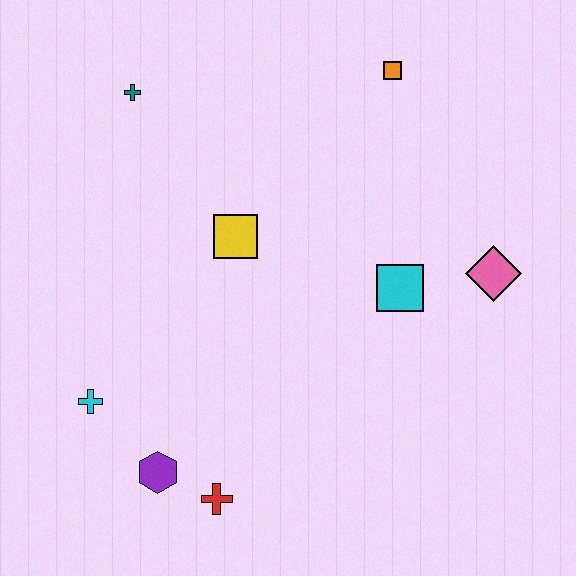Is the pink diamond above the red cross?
Yes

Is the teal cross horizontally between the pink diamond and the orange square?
No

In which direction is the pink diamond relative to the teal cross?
The pink diamond is to the right of the teal cross.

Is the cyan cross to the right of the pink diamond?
No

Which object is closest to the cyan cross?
The purple hexagon is closest to the cyan cross.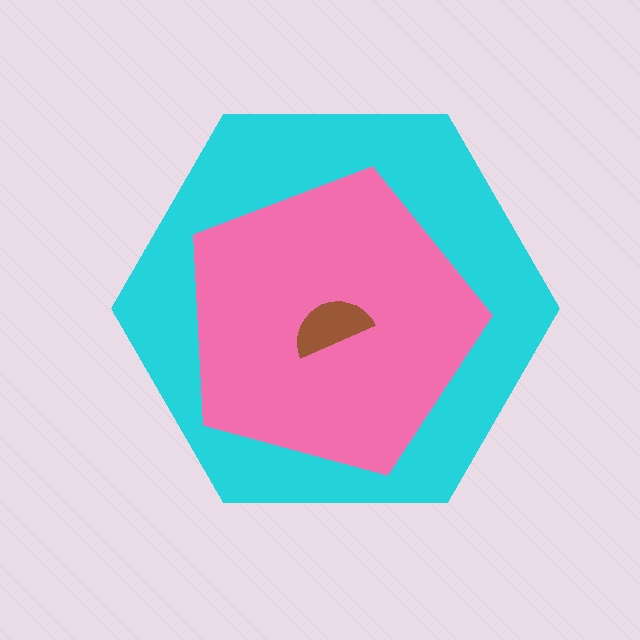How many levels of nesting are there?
3.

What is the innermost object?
The brown semicircle.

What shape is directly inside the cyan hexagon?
The pink pentagon.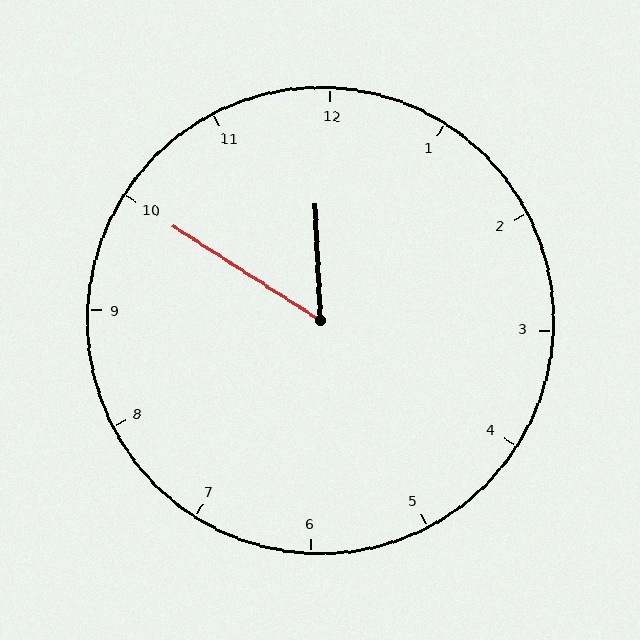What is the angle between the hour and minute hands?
Approximately 55 degrees.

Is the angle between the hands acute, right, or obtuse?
It is acute.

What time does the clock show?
11:50.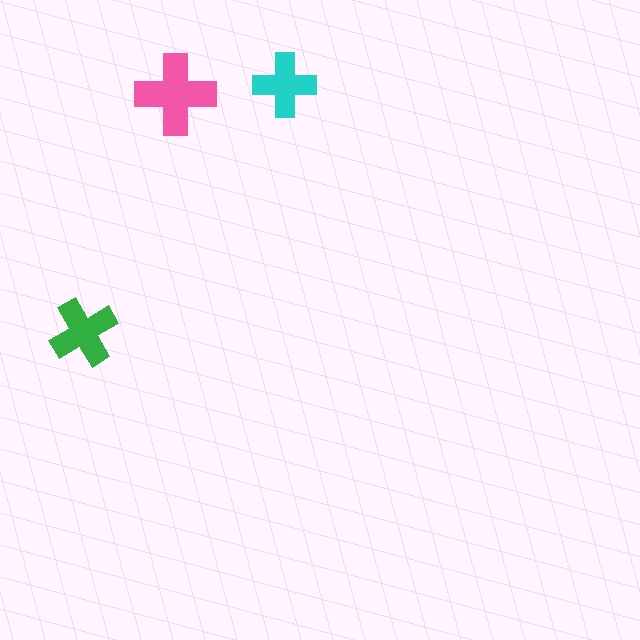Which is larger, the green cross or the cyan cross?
The green one.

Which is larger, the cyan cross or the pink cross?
The pink one.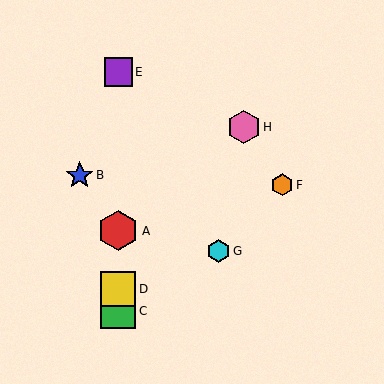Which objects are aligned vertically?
Objects A, C, D, E are aligned vertically.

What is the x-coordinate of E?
Object E is at x≈118.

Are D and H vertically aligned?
No, D is at x≈118 and H is at x≈244.